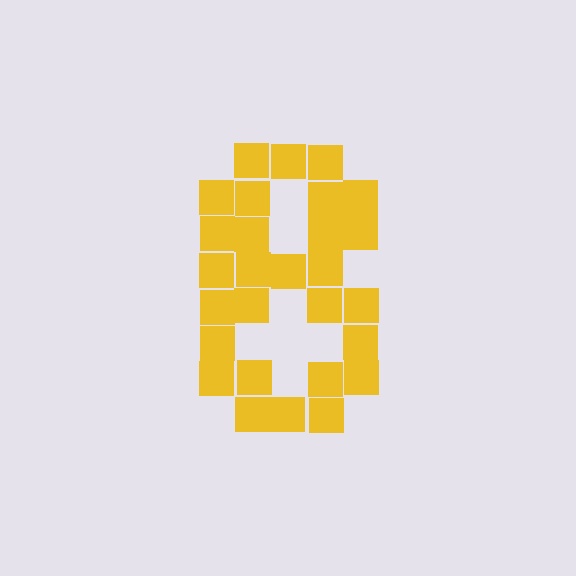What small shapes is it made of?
It is made of small squares.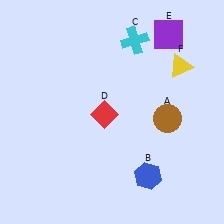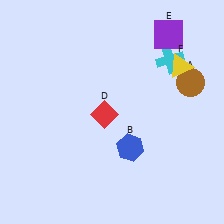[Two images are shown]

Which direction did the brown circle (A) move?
The brown circle (A) moved up.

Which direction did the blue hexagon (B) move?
The blue hexagon (B) moved up.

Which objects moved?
The objects that moved are: the brown circle (A), the blue hexagon (B), the cyan cross (C).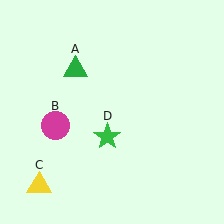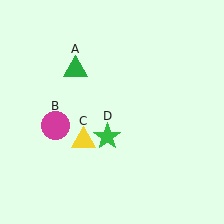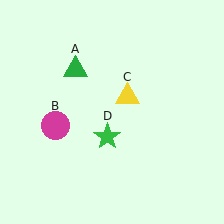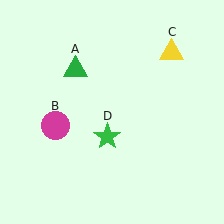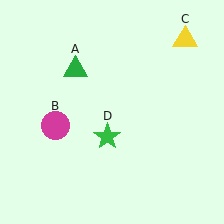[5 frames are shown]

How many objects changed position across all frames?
1 object changed position: yellow triangle (object C).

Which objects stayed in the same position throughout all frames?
Green triangle (object A) and magenta circle (object B) and green star (object D) remained stationary.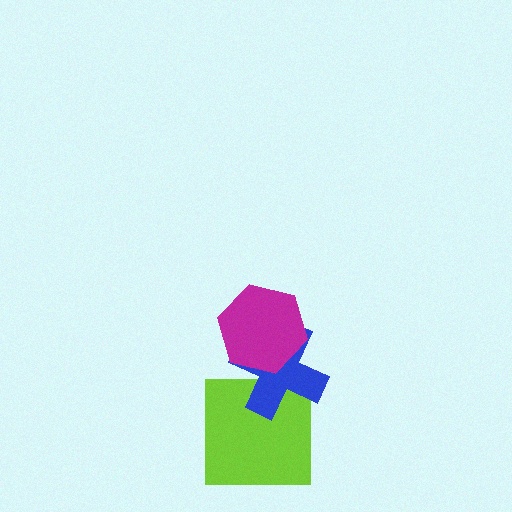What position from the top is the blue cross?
The blue cross is 2nd from the top.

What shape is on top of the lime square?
The blue cross is on top of the lime square.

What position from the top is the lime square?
The lime square is 3rd from the top.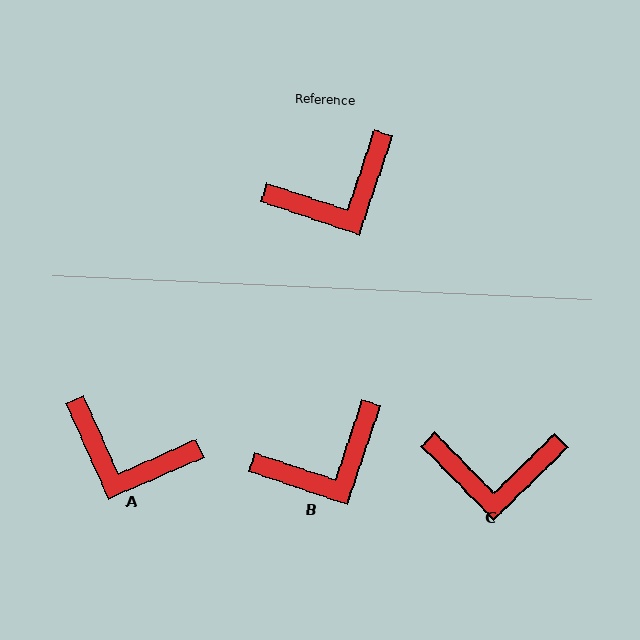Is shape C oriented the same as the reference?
No, it is off by about 27 degrees.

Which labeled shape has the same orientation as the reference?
B.